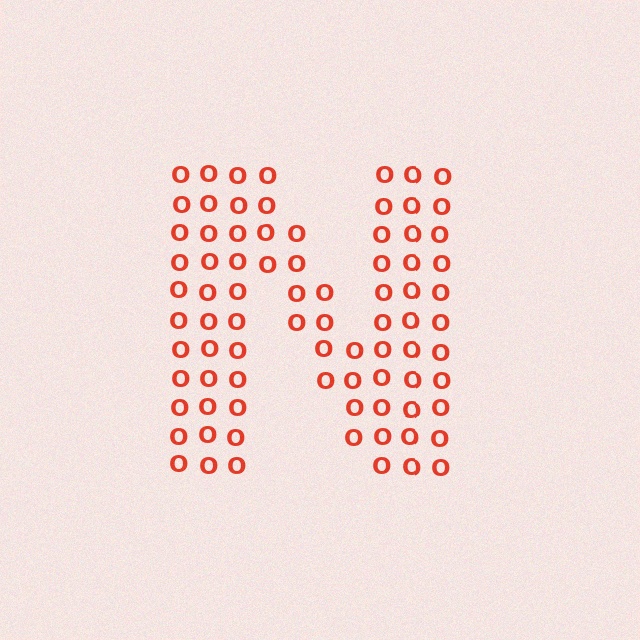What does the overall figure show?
The overall figure shows the letter N.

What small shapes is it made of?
It is made of small letter O's.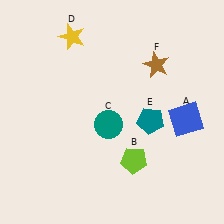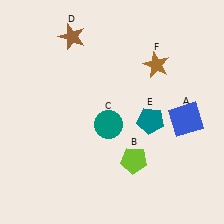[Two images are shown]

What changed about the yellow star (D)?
In Image 1, D is yellow. In Image 2, it changed to brown.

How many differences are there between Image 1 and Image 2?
There is 1 difference between the two images.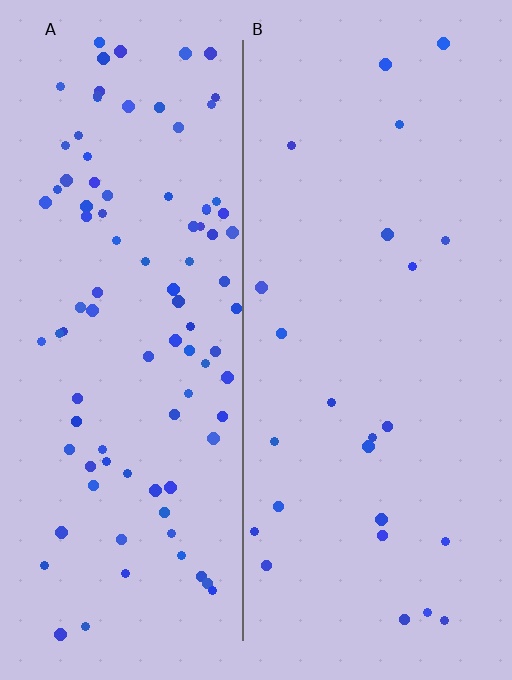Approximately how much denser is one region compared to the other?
Approximately 4.0× — region A over region B.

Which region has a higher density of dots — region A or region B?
A (the left).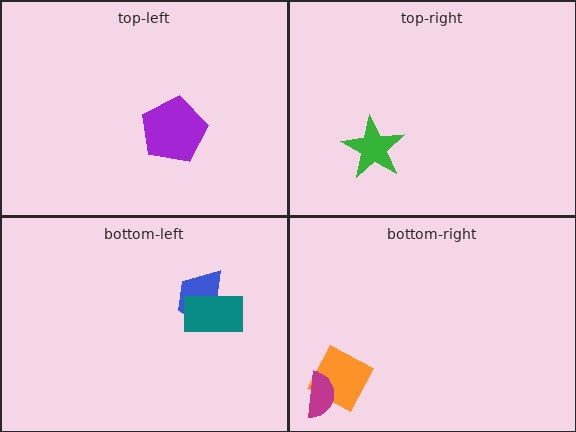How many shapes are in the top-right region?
1.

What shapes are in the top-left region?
The purple pentagon.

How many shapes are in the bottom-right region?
2.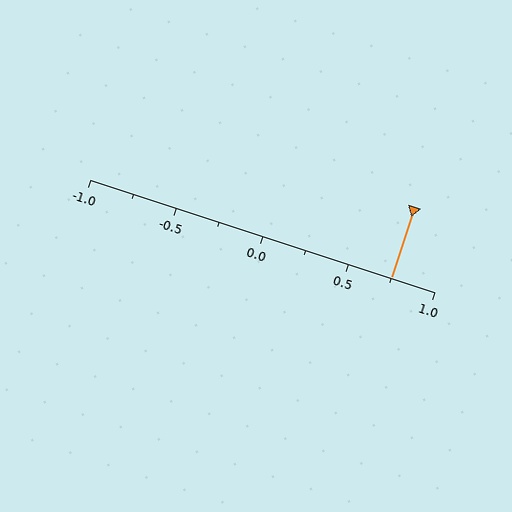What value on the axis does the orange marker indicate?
The marker indicates approximately 0.75.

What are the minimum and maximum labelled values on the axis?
The axis runs from -1.0 to 1.0.